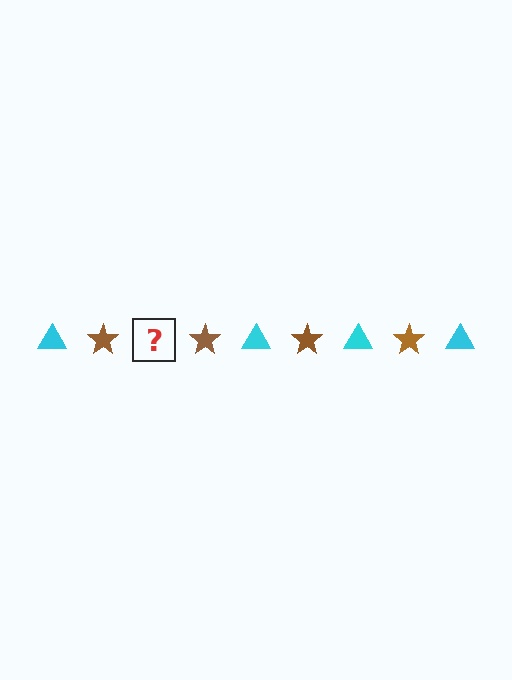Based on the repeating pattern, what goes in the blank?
The blank should be a cyan triangle.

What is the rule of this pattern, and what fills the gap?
The rule is that the pattern alternates between cyan triangle and brown star. The gap should be filled with a cyan triangle.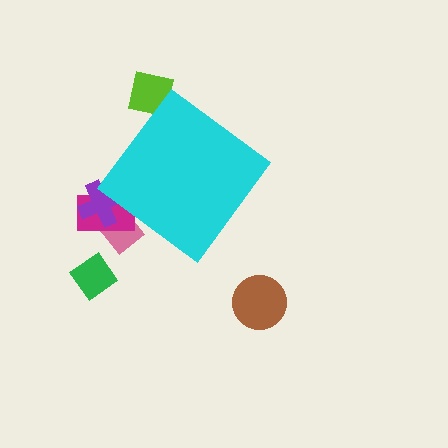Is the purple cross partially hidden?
Yes, the purple cross is partially hidden behind the cyan diamond.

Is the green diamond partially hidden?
No, the green diamond is fully visible.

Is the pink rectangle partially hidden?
Yes, the pink rectangle is partially hidden behind the cyan diamond.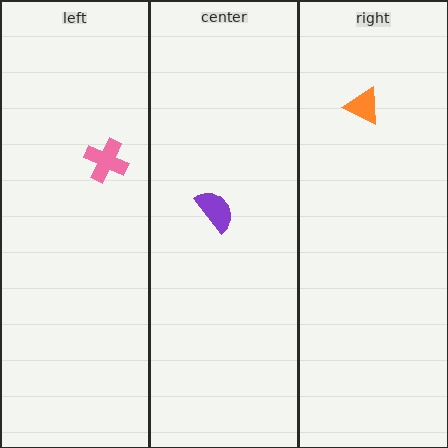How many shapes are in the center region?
1.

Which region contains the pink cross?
The left region.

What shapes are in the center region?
The purple semicircle.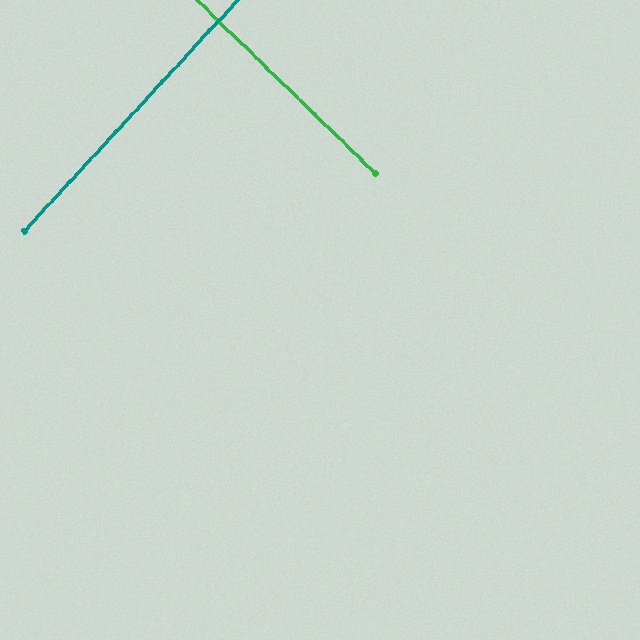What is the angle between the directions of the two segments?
Approximately 88 degrees.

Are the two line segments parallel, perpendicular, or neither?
Perpendicular — they meet at approximately 88°.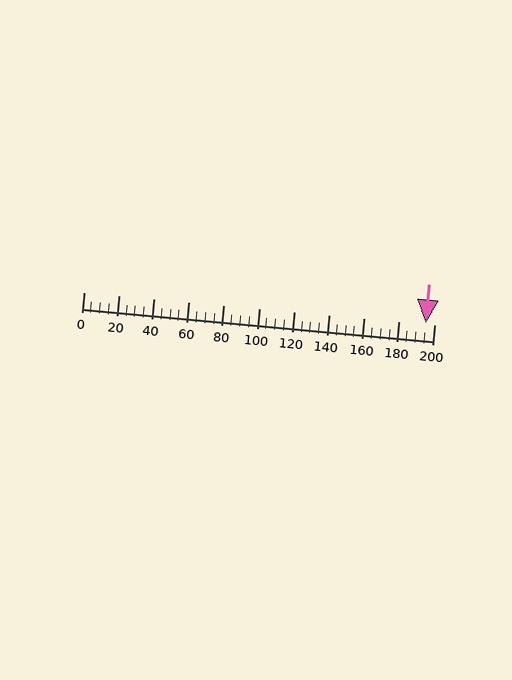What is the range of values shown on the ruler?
The ruler shows values from 0 to 200.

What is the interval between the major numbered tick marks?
The major tick marks are spaced 20 units apart.